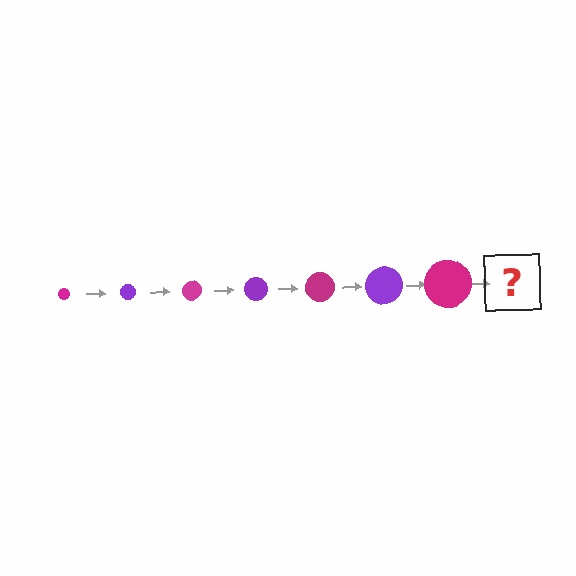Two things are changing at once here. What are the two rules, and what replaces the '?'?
The two rules are that the circle grows larger each step and the color cycles through magenta and purple. The '?' should be a purple circle, larger than the previous one.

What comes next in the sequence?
The next element should be a purple circle, larger than the previous one.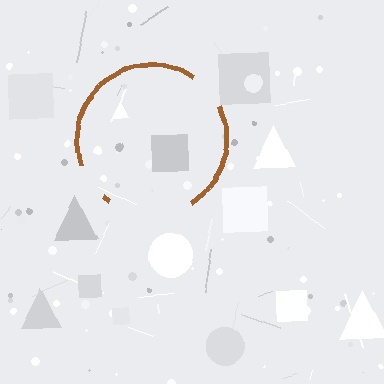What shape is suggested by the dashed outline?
The dashed outline suggests a circle.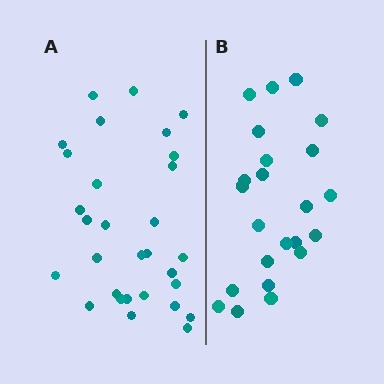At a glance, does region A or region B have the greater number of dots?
Region A (the left region) has more dots.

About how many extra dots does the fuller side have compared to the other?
Region A has roughly 8 or so more dots than region B.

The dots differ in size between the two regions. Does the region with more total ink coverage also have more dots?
No. Region B has more total ink coverage because its dots are larger, but region A actually contains more individual dots. Total area can be misleading — the number of items is what matters here.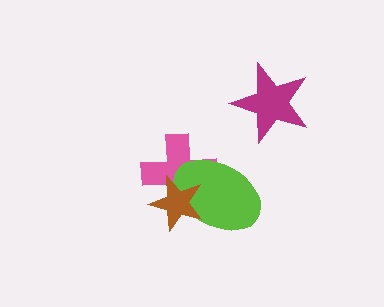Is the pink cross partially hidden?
Yes, it is partially covered by another shape.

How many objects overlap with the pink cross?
2 objects overlap with the pink cross.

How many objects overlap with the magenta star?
0 objects overlap with the magenta star.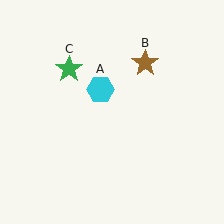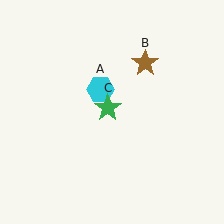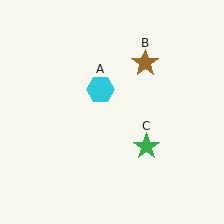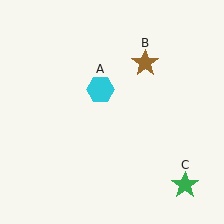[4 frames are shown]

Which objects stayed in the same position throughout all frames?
Cyan hexagon (object A) and brown star (object B) remained stationary.